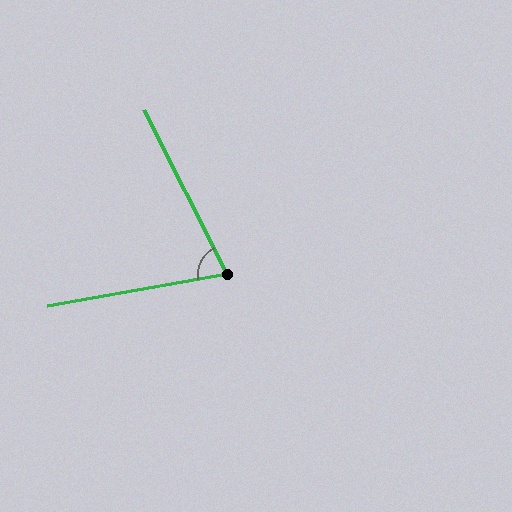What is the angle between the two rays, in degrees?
Approximately 74 degrees.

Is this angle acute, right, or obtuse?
It is acute.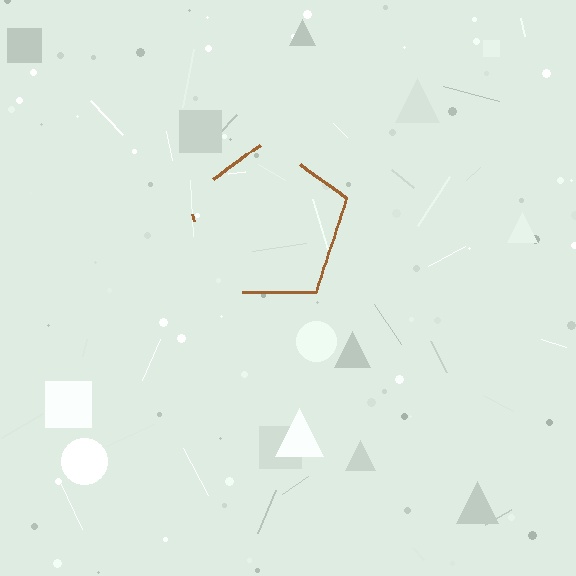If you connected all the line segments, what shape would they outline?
They would outline a pentagon.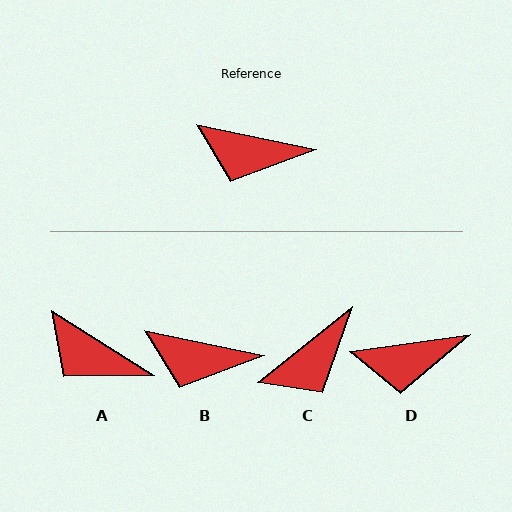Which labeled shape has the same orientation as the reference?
B.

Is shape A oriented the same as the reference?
No, it is off by about 20 degrees.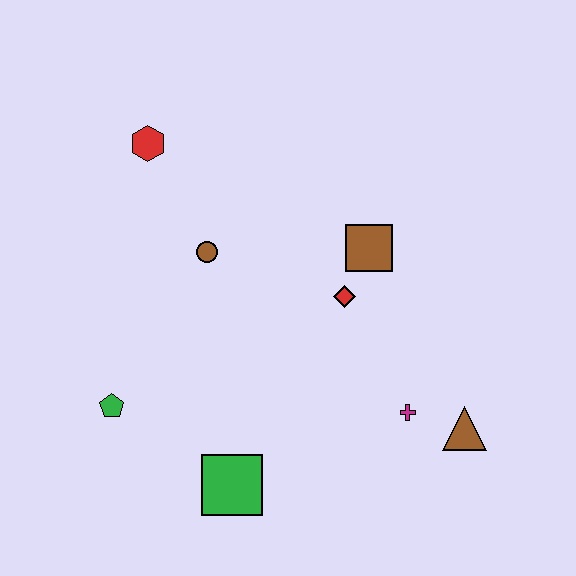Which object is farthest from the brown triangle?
The red hexagon is farthest from the brown triangle.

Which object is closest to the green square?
The green pentagon is closest to the green square.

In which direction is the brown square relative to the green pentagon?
The brown square is to the right of the green pentagon.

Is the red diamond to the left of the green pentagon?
No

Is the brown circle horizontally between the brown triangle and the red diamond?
No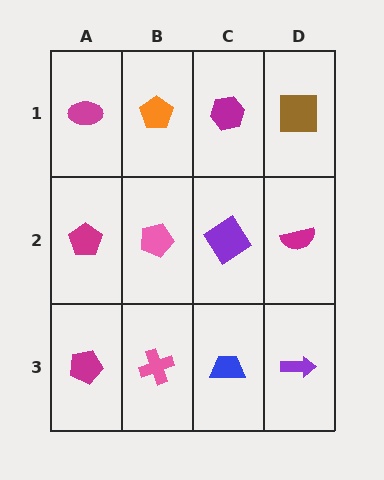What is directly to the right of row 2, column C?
A magenta semicircle.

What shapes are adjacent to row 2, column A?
A magenta ellipse (row 1, column A), a magenta pentagon (row 3, column A), a pink pentagon (row 2, column B).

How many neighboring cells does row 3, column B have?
3.